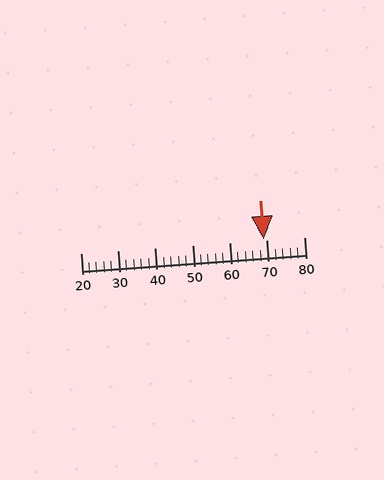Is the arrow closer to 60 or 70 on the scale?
The arrow is closer to 70.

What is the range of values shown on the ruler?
The ruler shows values from 20 to 80.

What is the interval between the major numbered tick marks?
The major tick marks are spaced 10 units apart.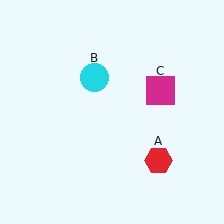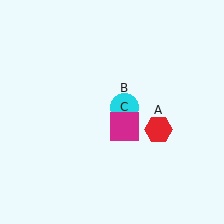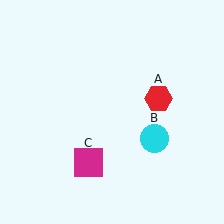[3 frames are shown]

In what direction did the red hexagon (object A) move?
The red hexagon (object A) moved up.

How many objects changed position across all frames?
3 objects changed position: red hexagon (object A), cyan circle (object B), magenta square (object C).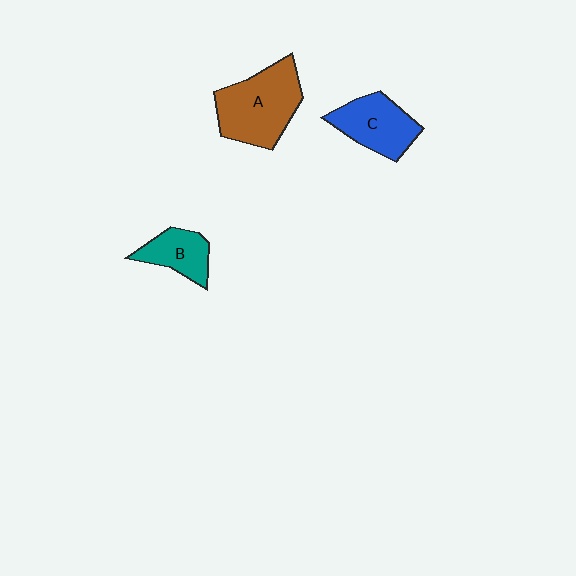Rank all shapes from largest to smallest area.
From largest to smallest: A (brown), C (blue), B (teal).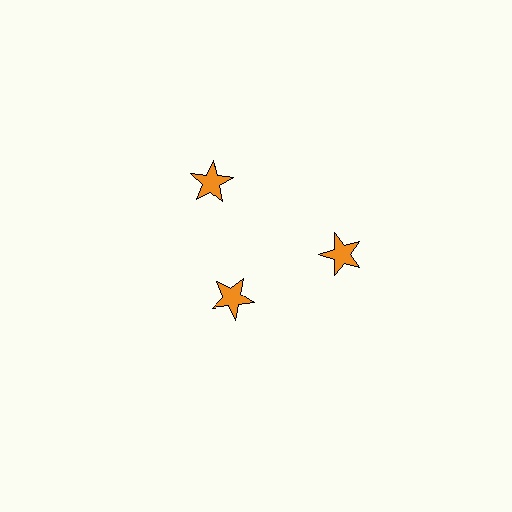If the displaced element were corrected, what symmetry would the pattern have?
It would have 3-fold rotational symmetry — the pattern would map onto itself every 120 degrees.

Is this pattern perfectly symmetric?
No. The 3 orange stars are arranged in a ring, but one element near the 7 o'clock position is pulled inward toward the center, breaking the 3-fold rotational symmetry.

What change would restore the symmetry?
The symmetry would be restored by moving it outward, back onto the ring so that all 3 stars sit at equal angles and equal distance from the center.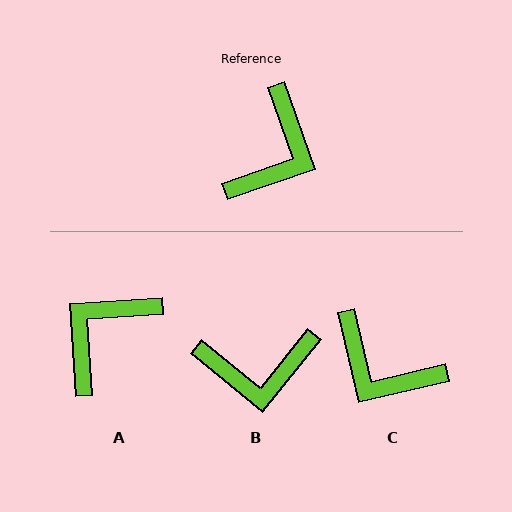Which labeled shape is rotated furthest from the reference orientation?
A, about 165 degrees away.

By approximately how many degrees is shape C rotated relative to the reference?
Approximately 96 degrees clockwise.